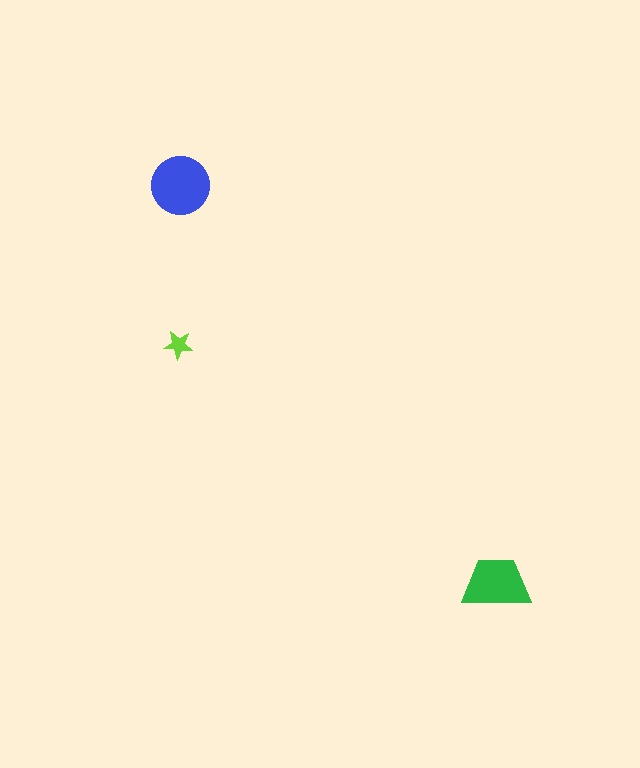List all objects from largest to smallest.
The blue circle, the green trapezoid, the lime star.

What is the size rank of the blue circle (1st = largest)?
1st.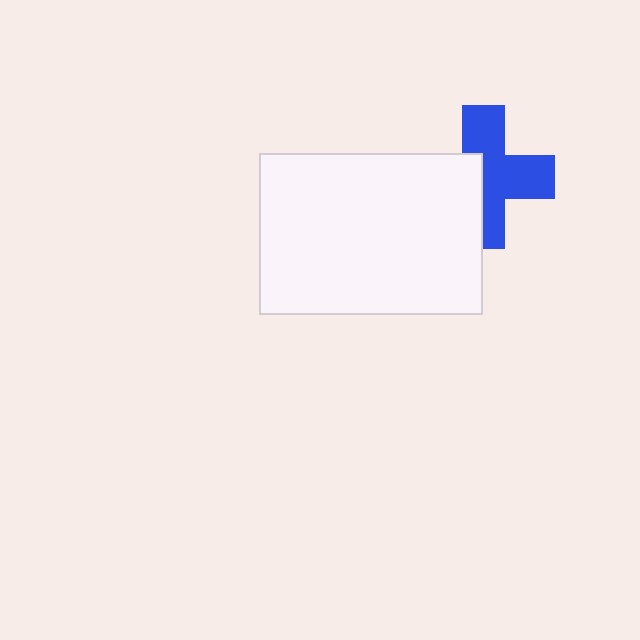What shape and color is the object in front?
The object in front is a white rectangle.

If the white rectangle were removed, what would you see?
You would see the complete blue cross.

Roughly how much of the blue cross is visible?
About half of it is visible (roughly 60%).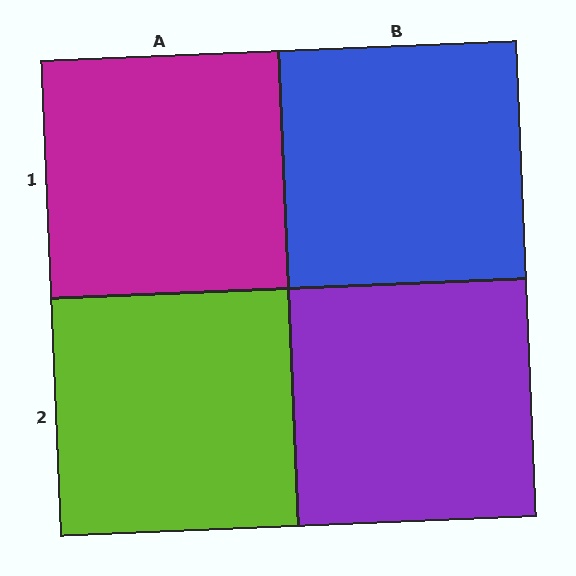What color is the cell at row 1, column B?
Blue.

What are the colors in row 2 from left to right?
Lime, purple.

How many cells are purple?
1 cell is purple.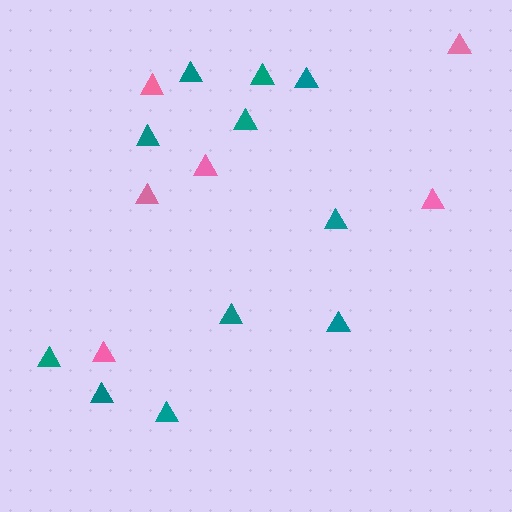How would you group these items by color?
There are 2 groups: one group of teal triangles (11) and one group of pink triangles (6).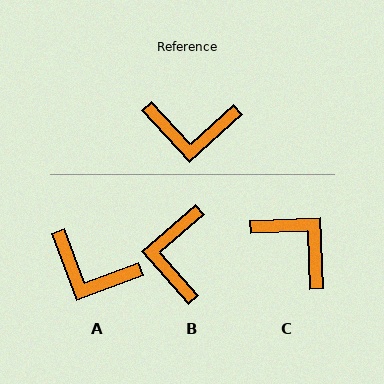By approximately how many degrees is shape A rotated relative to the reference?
Approximately 22 degrees clockwise.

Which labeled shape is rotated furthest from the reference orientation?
C, about 140 degrees away.